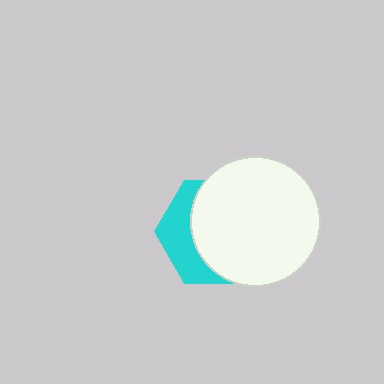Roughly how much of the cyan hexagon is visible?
A small part of it is visible (roughly 33%).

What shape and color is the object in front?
The object in front is a white circle.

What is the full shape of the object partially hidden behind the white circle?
The partially hidden object is a cyan hexagon.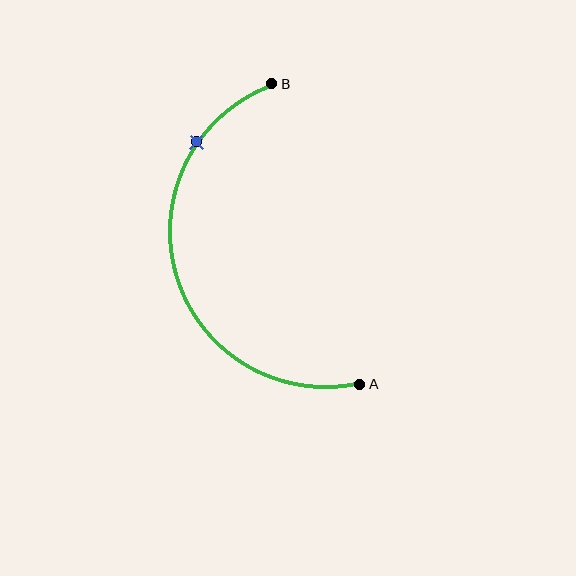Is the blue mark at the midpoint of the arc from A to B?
No. The blue mark lies on the arc but is closer to endpoint B. The arc midpoint would be at the point on the curve equidistant along the arc from both A and B.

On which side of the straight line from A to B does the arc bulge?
The arc bulges to the left of the straight line connecting A and B.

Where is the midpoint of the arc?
The arc midpoint is the point on the curve farthest from the straight line joining A and B. It sits to the left of that line.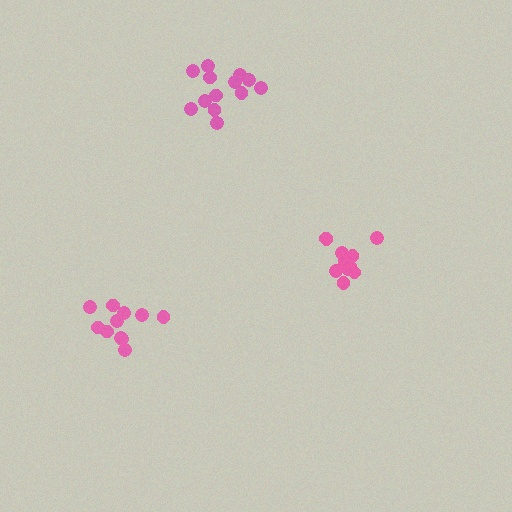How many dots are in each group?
Group 1: 11 dots, Group 2: 13 dots, Group 3: 11 dots (35 total).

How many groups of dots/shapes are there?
There are 3 groups.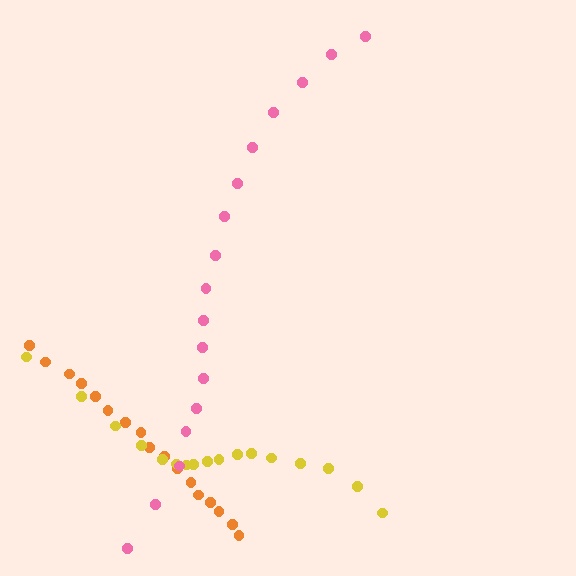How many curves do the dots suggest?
There are 3 distinct paths.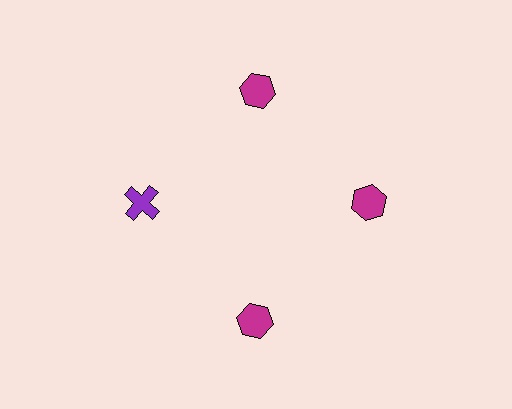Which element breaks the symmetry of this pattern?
The purple cross at roughly the 9 o'clock position breaks the symmetry. All other shapes are magenta hexagons.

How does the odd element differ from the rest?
It differs in both color (purple instead of magenta) and shape (cross instead of hexagon).